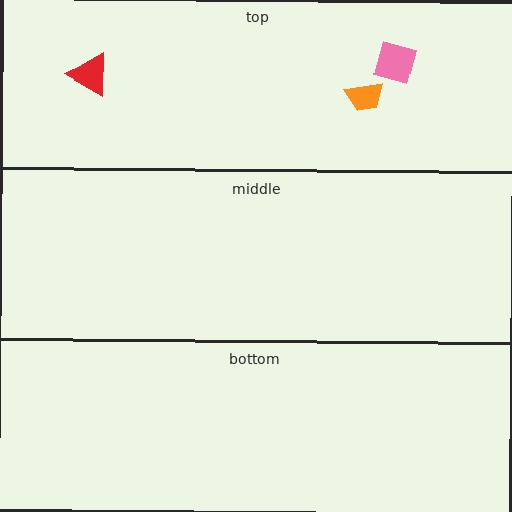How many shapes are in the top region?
3.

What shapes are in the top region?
The red triangle, the pink square, the orange trapezoid.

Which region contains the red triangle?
The top region.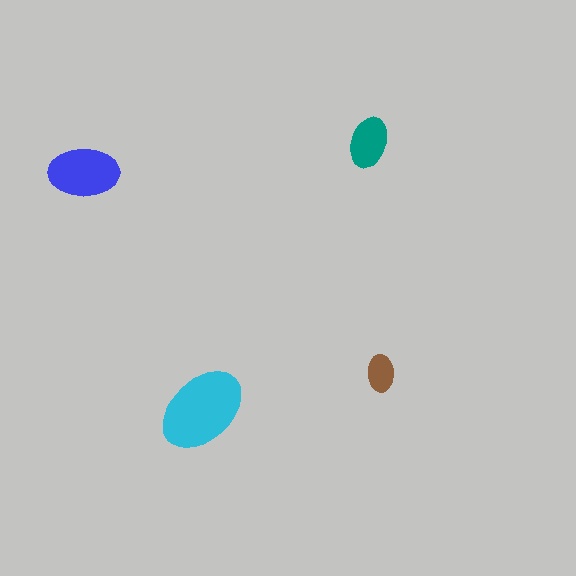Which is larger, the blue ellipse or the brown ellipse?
The blue one.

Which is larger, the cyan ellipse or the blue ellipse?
The cyan one.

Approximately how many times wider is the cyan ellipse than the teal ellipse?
About 1.5 times wider.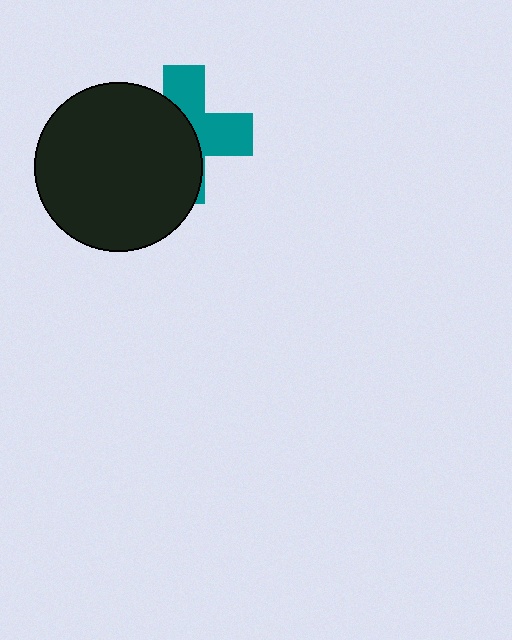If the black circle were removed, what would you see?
You would see the complete teal cross.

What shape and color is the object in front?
The object in front is a black circle.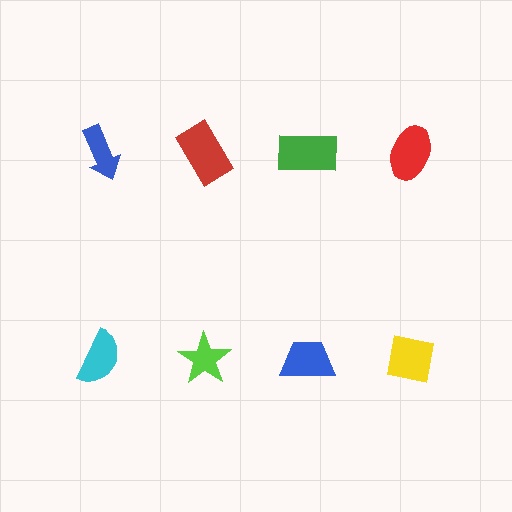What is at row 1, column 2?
A red rectangle.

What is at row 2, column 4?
A yellow square.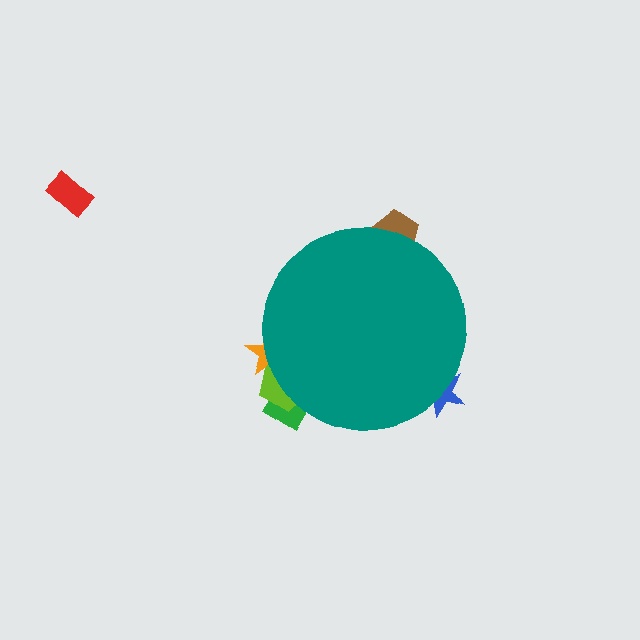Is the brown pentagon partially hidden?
Yes, the brown pentagon is partially hidden behind the teal circle.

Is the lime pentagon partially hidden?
Yes, the lime pentagon is partially hidden behind the teal circle.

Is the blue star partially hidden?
Yes, the blue star is partially hidden behind the teal circle.